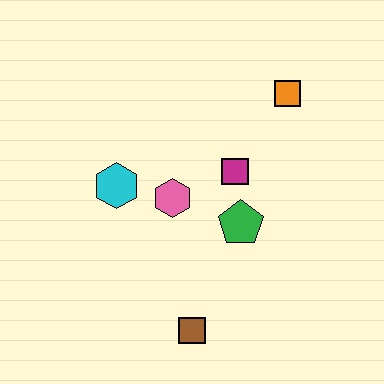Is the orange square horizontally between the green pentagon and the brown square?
No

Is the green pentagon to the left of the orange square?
Yes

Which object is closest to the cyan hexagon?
The pink hexagon is closest to the cyan hexagon.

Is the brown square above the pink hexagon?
No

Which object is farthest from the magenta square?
The brown square is farthest from the magenta square.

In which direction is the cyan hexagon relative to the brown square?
The cyan hexagon is above the brown square.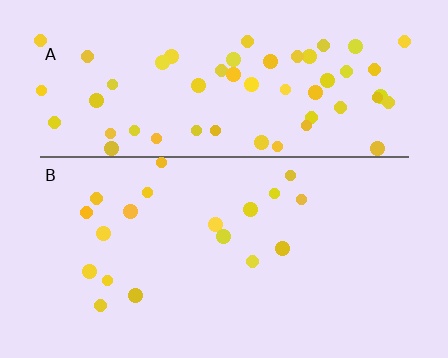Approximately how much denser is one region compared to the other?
Approximately 3.1× — region A over region B.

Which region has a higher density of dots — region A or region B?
A (the top).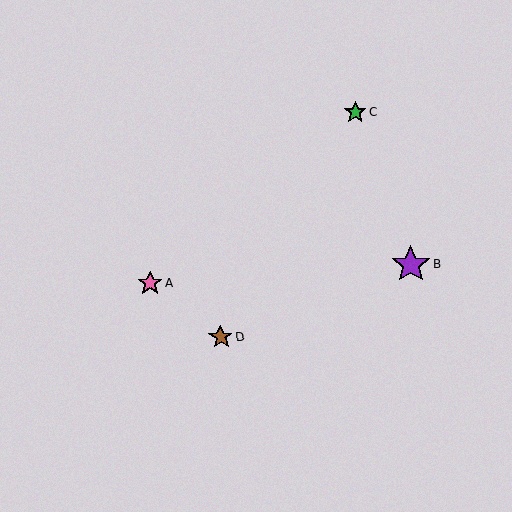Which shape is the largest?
The purple star (labeled B) is the largest.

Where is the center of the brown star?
The center of the brown star is at (221, 337).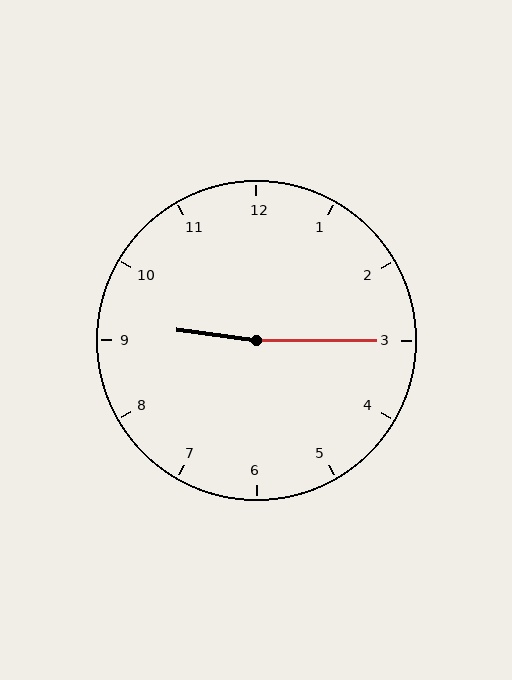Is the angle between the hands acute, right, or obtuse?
It is obtuse.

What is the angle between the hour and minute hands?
Approximately 172 degrees.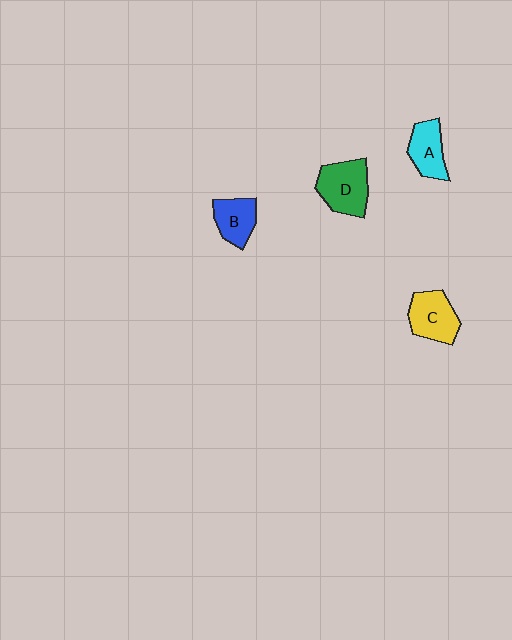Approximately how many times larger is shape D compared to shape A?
Approximately 1.4 times.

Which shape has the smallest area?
Shape B (blue).